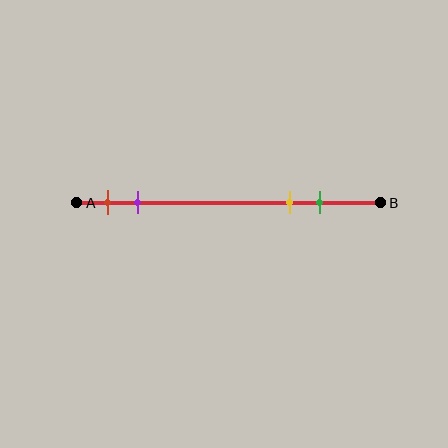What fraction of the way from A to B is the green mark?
The green mark is approximately 80% (0.8) of the way from A to B.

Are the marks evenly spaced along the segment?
No, the marks are not evenly spaced.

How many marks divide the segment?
There are 4 marks dividing the segment.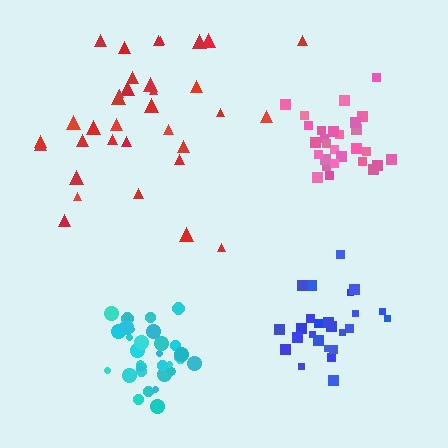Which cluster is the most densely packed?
Cyan.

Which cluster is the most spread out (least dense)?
Red.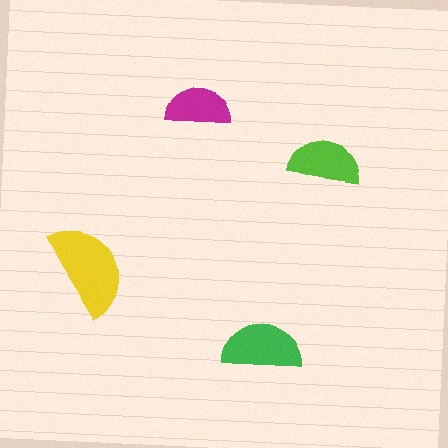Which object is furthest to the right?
The lime semicircle is rightmost.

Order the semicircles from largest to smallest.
the yellow one, the green one, the lime one, the magenta one.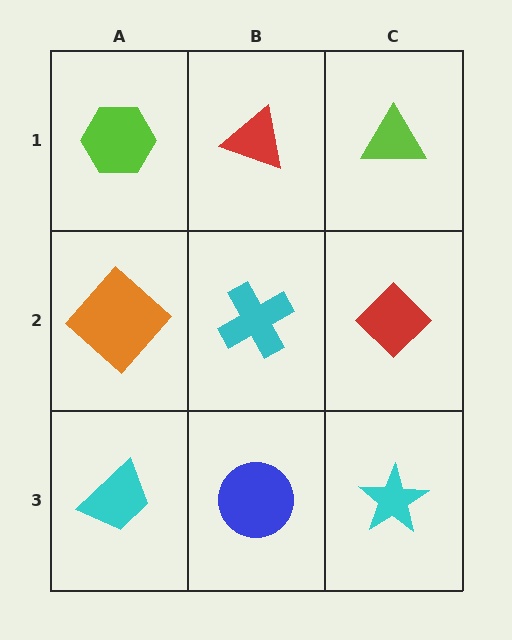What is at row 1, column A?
A lime hexagon.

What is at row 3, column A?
A cyan trapezoid.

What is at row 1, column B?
A red triangle.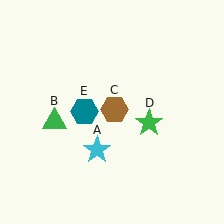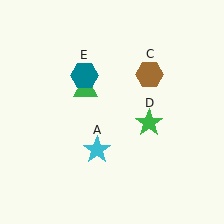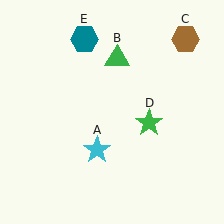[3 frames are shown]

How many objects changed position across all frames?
3 objects changed position: green triangle (object B), brown hexagon (object C), teal hexagon (object E).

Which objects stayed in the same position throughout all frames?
Cyan star (object A) and green star (object D) remained stationary.